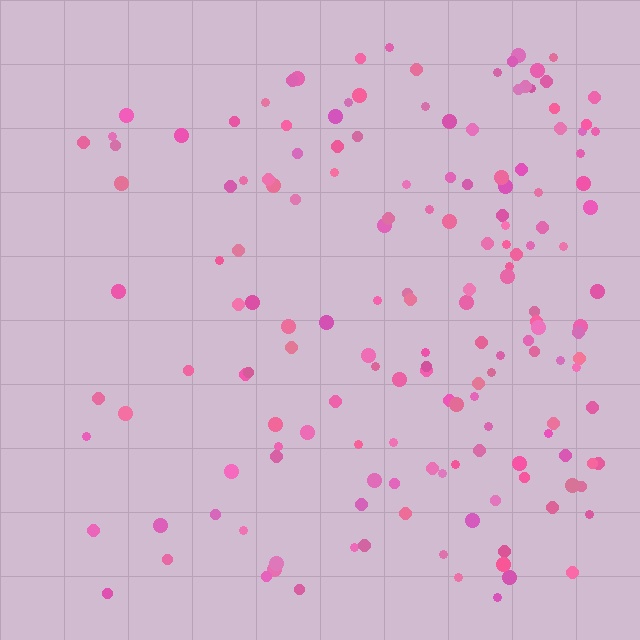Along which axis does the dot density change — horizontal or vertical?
Horizontal.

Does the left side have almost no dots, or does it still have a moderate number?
Still a moderate number, just noticeably fewer than the right.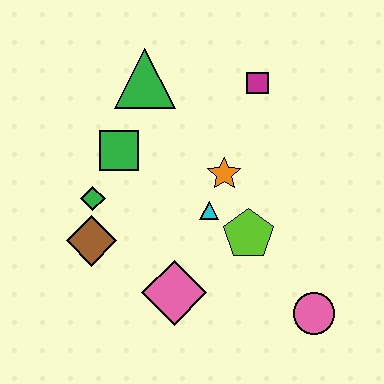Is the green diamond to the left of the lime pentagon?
Yes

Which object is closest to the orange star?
The cyan triangle is closest to the orange star.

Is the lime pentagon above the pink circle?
Yes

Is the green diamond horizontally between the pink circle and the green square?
No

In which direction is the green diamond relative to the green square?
The green diamond is below the green square.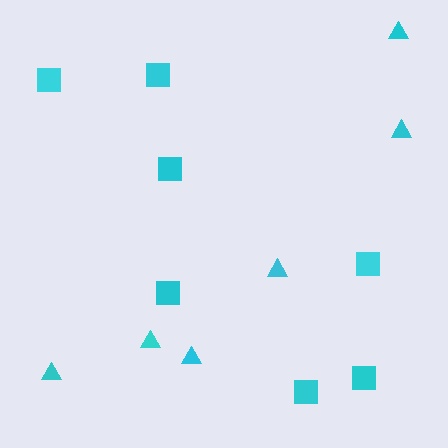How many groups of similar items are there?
There are 2 groups: one group of squares (7) and one group of triangles (6).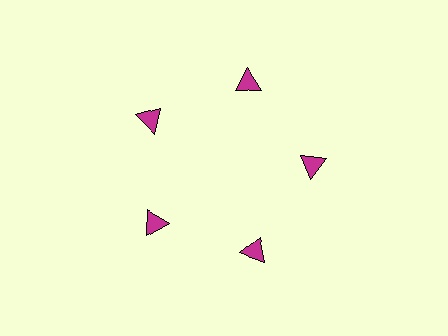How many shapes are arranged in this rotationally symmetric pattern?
There are 5 shapes, arranged in 5 groups of 1.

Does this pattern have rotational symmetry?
Yes, this pattern has 5-fold rotational symmetry. It looks the same after rotating 72 degrees around the center.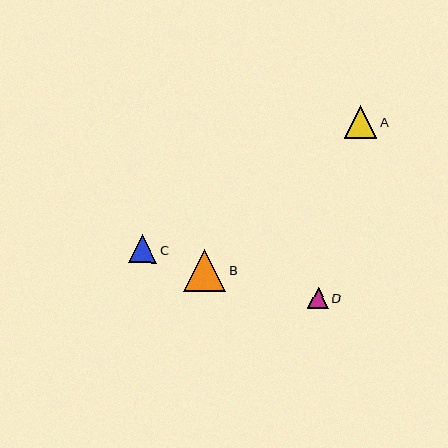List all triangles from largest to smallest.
From largest to smallest: B, A, C, D.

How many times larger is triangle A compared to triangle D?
Triangle A is approximately 1.6 times the size of triangle D.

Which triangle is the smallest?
Triangle D is the smallest with a size of approximately 21 pixels.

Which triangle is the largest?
Triangle B is the largest with a size of approximately 43 pixels.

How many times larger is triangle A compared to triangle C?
Triangle A is approximately 1.2 times the size of triangle C.